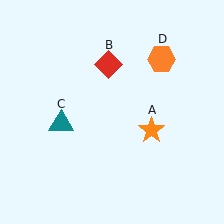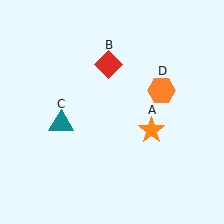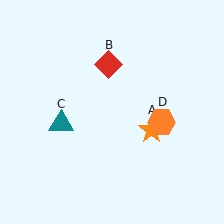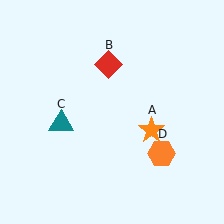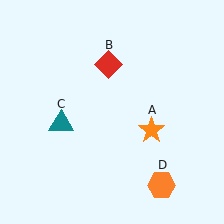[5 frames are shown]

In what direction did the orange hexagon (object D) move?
The orange hexagon (object D) moved down.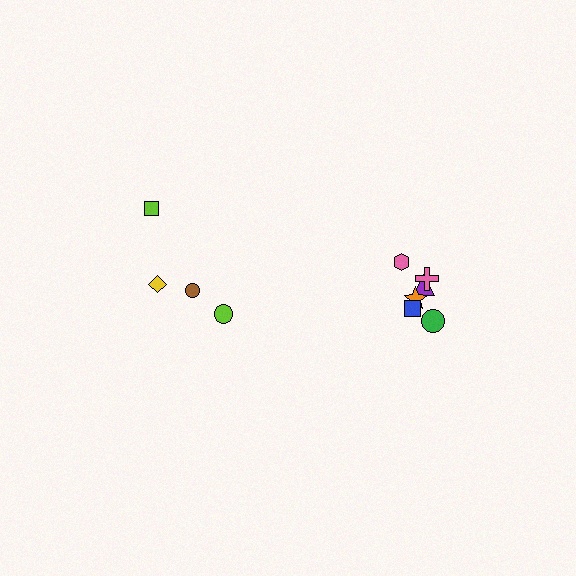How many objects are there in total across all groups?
There are 10 objects.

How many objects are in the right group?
There are 6 objects.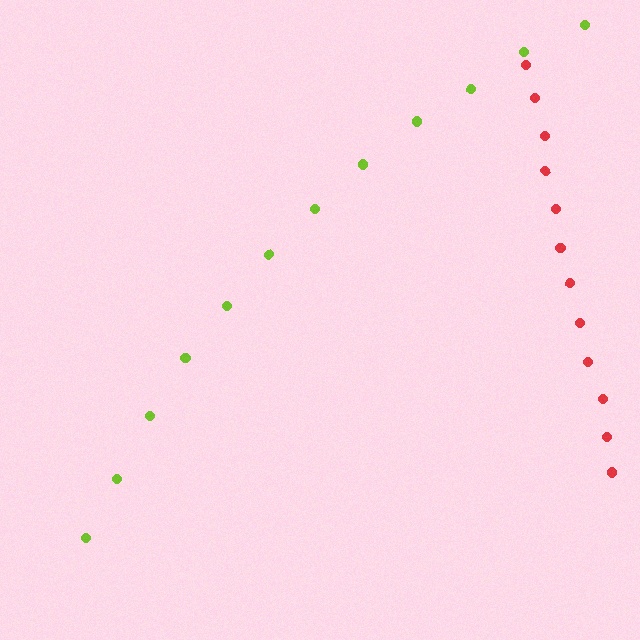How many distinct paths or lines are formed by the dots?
There are 2 distinct paths.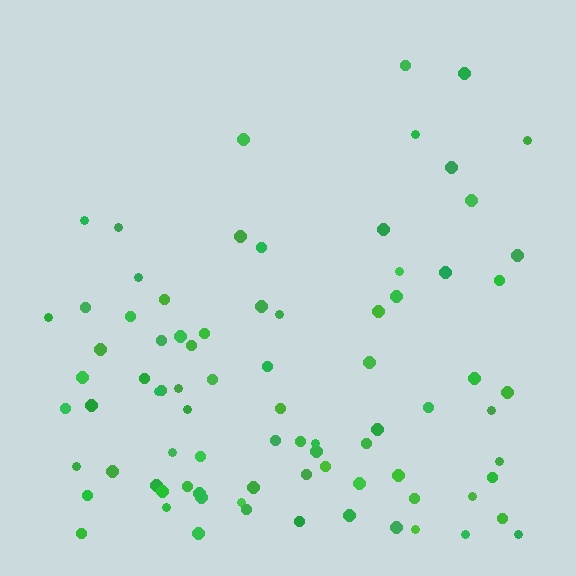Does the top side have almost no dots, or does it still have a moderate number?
Still a moderate number, just noticeably fewer than the bottom.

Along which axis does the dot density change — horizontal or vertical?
Vertical.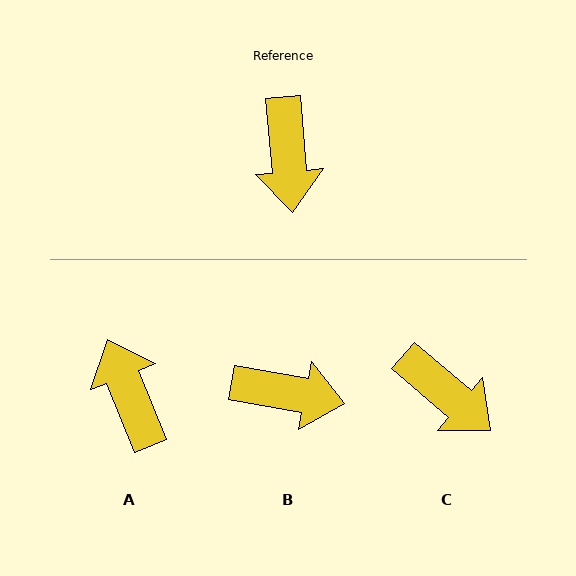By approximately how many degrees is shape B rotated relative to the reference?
Approximately 75 degrees counter-clockwise.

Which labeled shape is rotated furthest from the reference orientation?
A, about 163 degrees away.